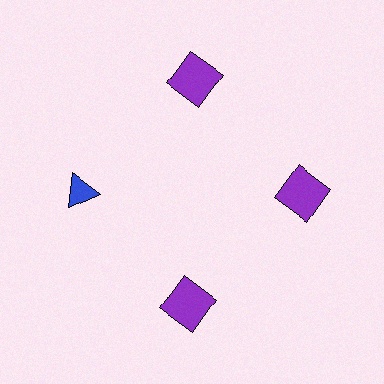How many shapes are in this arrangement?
There are 4 shapes arranged in a ring pattern.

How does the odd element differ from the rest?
It differs in both color (blue instead of purple) and shape (triangle instead of square).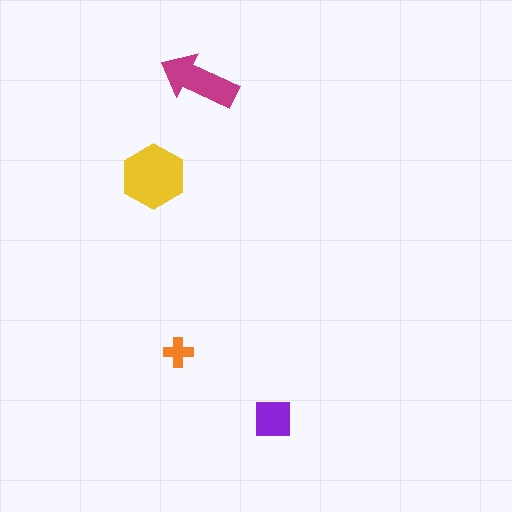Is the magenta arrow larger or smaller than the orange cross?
Larger.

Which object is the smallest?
The orange cross.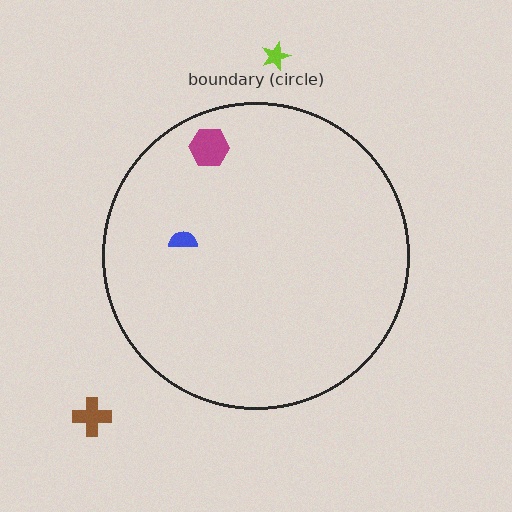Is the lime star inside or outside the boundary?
Outside.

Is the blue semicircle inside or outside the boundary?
Inside.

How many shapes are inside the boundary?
2 inside, 2 outside.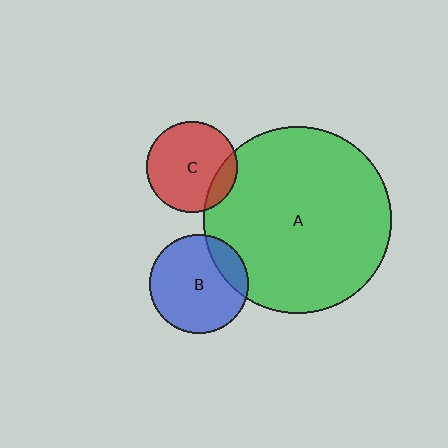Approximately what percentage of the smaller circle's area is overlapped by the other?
Approximately 15%.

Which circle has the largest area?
Circle A (green).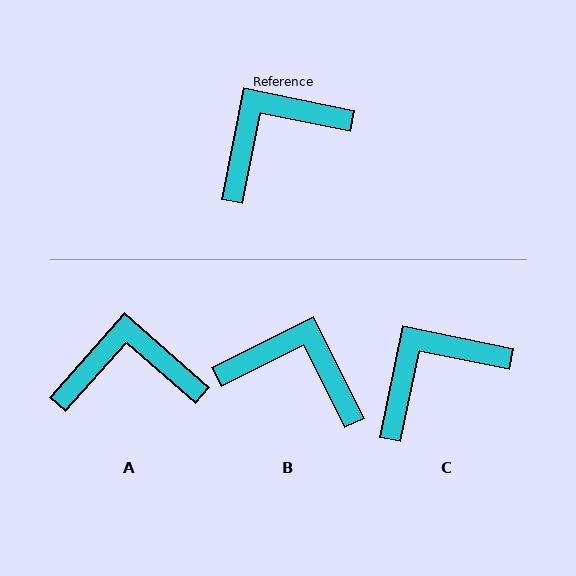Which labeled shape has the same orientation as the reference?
C.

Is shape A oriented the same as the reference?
No, it is off by about 30 degrees.